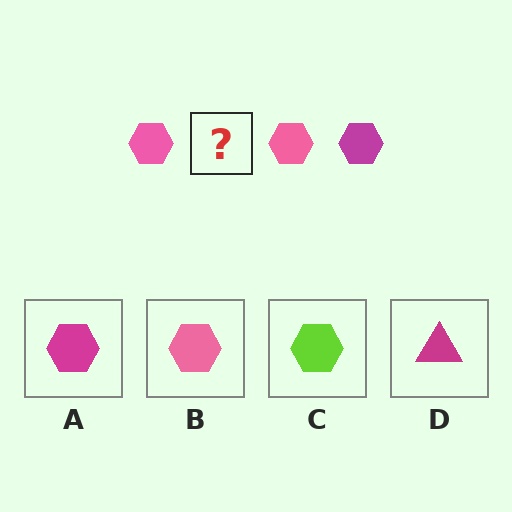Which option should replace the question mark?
Option A.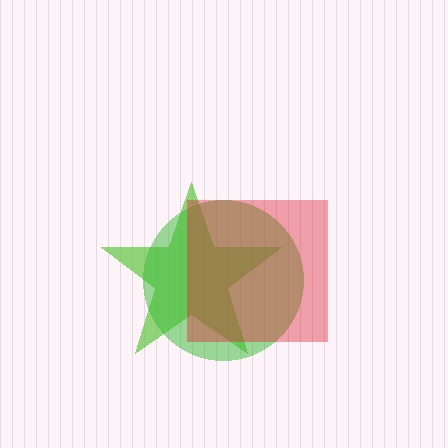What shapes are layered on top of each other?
The layered shapes are: a lime star, a green circle, a red square.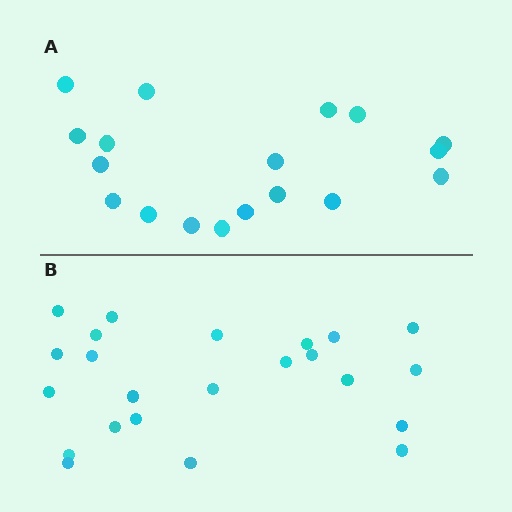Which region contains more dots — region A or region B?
Region B (the bottom region) has more dots.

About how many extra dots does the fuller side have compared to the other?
Region B has about 5 more dots than region A.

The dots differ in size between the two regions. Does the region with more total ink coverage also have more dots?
No. Region A has more total ink coverage because its dots are larger, but region B actually contains more individual dots. Total area can be misleading — the number of items is what matters here.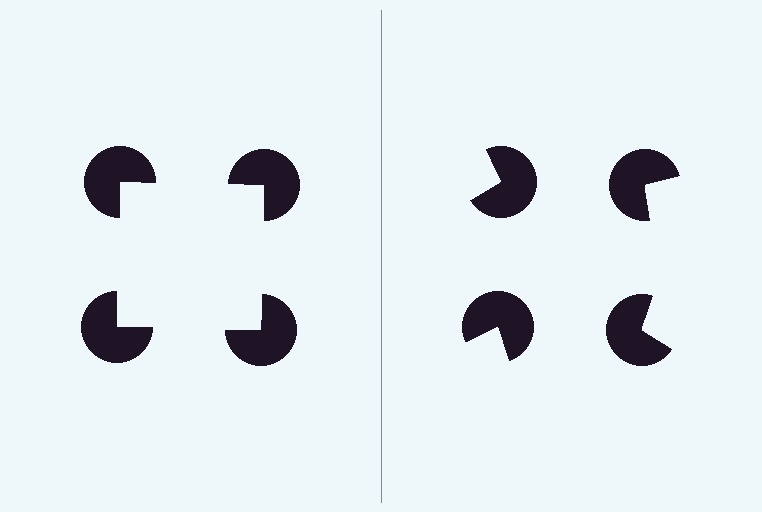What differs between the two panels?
The pac-man discs are positioned identically on both sides; only the wedge orientations differ. On the left they align to a square; on the right they are misaligned.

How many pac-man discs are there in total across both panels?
8 — 4 on each side.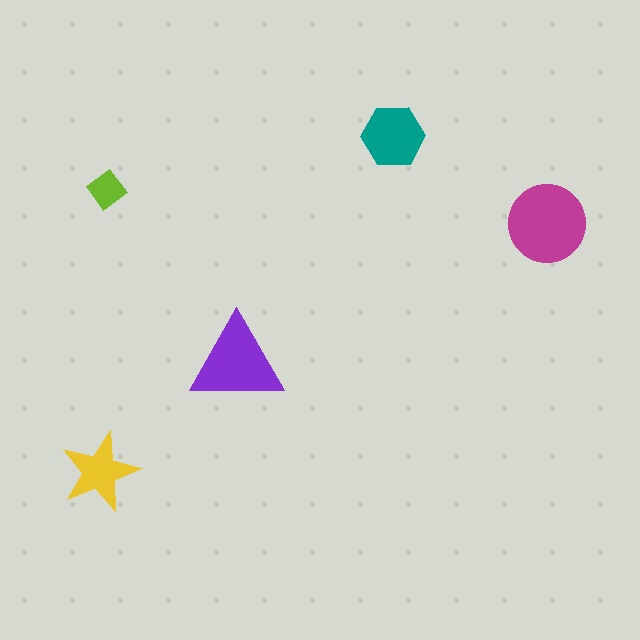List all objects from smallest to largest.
The lime diamond, the yellow star, the teal hexagon, the purple triangle, the magenta circle.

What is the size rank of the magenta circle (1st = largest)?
1st.